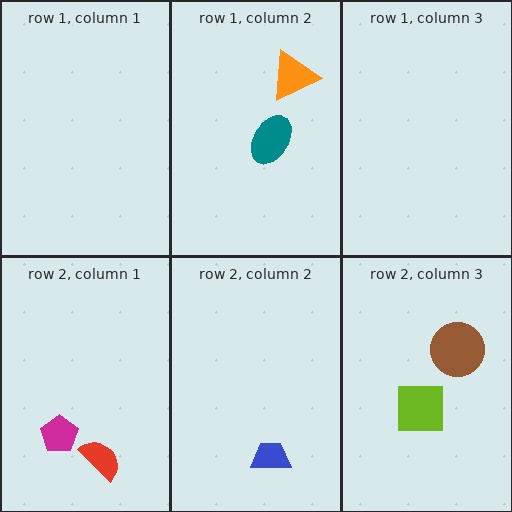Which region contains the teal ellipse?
The row 1, column 2 region.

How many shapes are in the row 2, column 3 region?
2.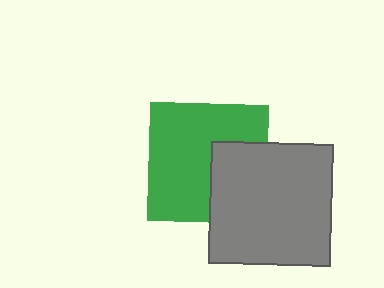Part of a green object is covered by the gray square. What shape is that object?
It is a square.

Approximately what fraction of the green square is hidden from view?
Roughly 33% of the green square is hidden behind the gray square.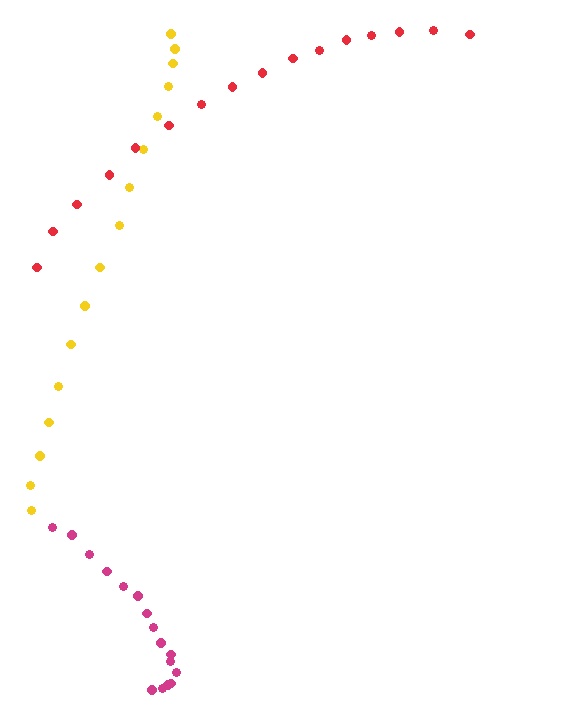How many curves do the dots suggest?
There are 3 distinct paths.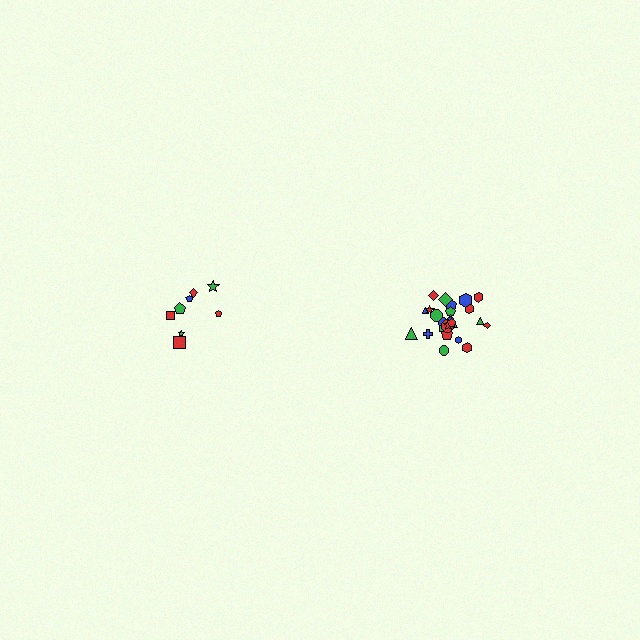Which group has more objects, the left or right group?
The right group.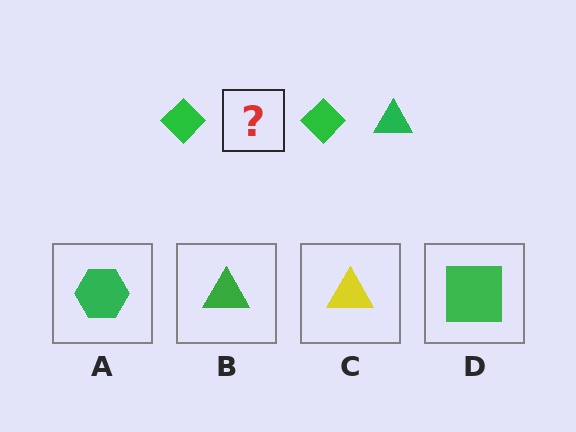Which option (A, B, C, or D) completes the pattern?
B.